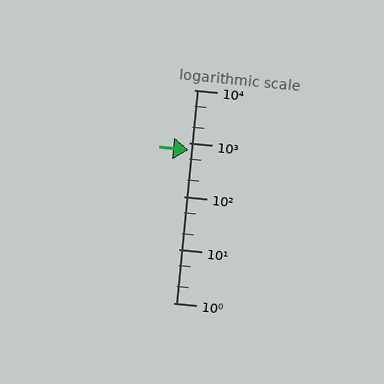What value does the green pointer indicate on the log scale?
The pointer indicates approximately 730.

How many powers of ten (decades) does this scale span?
The scale spans 4 decades, from 1 to 10000.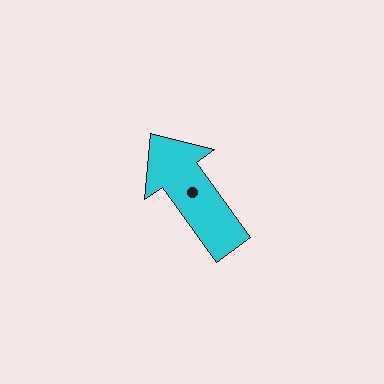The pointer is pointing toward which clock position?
Roughly 11 o'clock.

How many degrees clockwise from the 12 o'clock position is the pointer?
Approximately 324 degrees.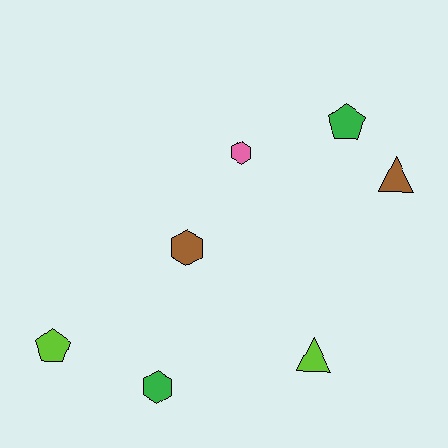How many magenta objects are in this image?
There are no magenta objects.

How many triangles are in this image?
There are 2 triangles.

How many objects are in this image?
There are 7 objects.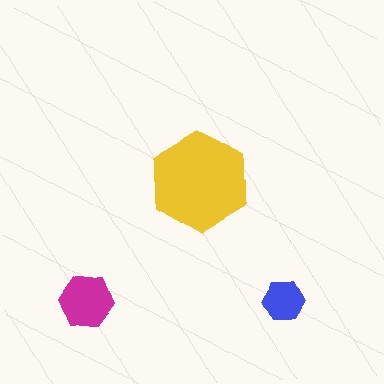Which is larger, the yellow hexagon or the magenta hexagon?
The yellow one.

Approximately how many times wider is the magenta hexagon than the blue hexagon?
About 1.5 times wider.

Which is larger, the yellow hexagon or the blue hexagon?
The yellow one.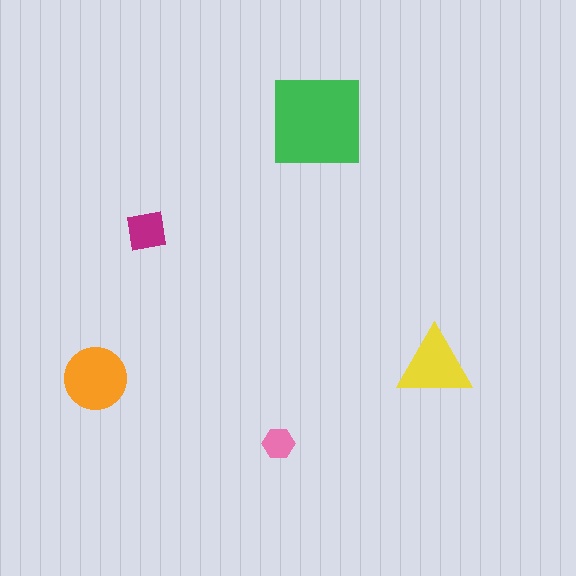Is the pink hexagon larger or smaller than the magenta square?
Smaller.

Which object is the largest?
The green square.